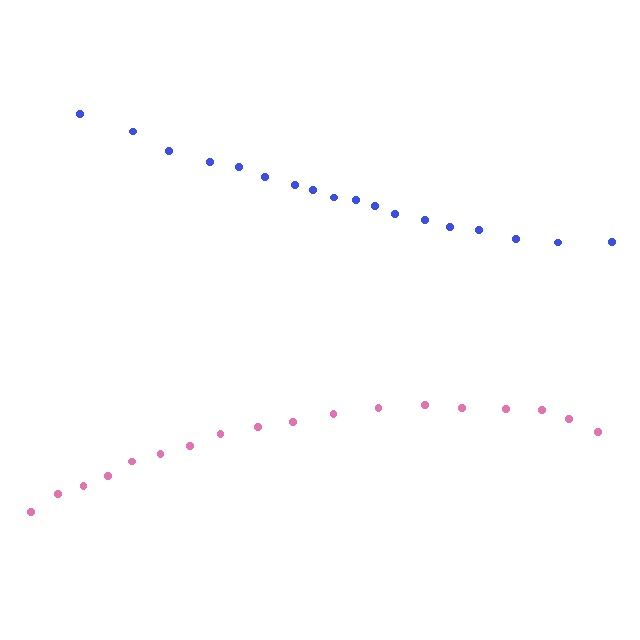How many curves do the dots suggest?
There are 2 distinct paths.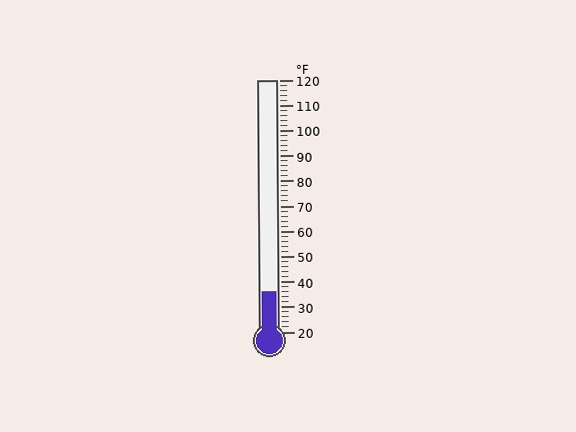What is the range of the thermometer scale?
The thermometer scale ranges from 20°F to 120°F.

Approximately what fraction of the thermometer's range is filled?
The thermometer is filled to approximately 15% of its range.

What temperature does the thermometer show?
The thermometer shows approximately 36°F.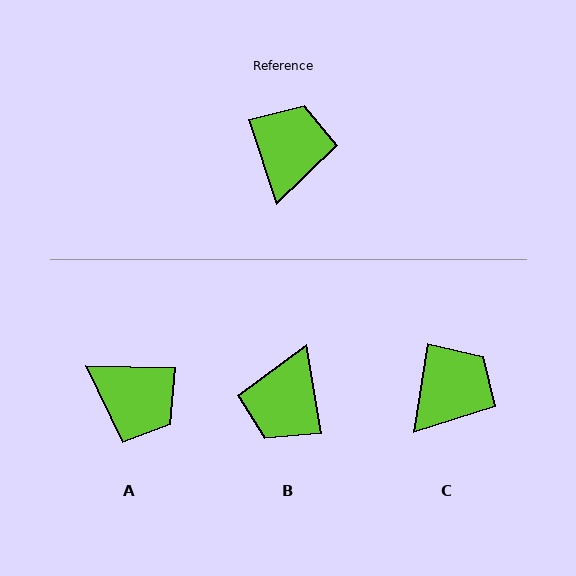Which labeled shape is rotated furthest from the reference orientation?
B, about 172 degrees away.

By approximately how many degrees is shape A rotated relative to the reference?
Approximately 109 degrees clockwise.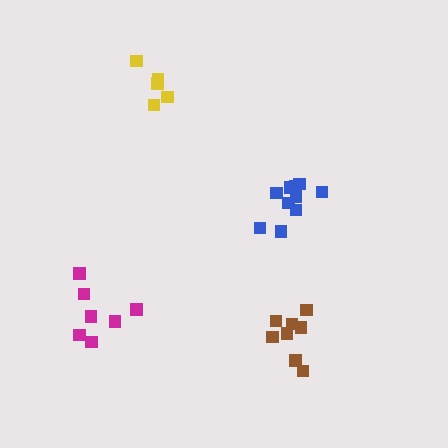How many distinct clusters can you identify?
There are 4 distinct clusters.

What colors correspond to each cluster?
The clusters are colored: brown, magenta, blue, yellow.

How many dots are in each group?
Group 1: 8 dots, Group 2: 7 dots, Group 3: 10 dots, Group 4: 5 dots (30 total).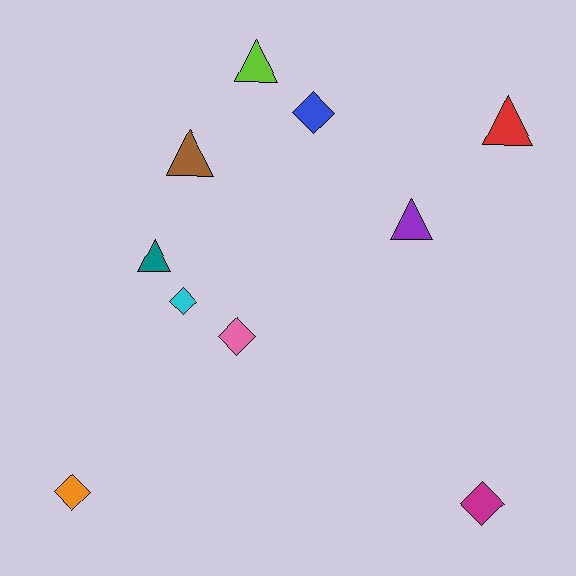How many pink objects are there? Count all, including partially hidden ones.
There is 1 pink object.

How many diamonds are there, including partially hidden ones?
There are 5 diamonds.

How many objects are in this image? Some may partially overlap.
There are 10 objects.